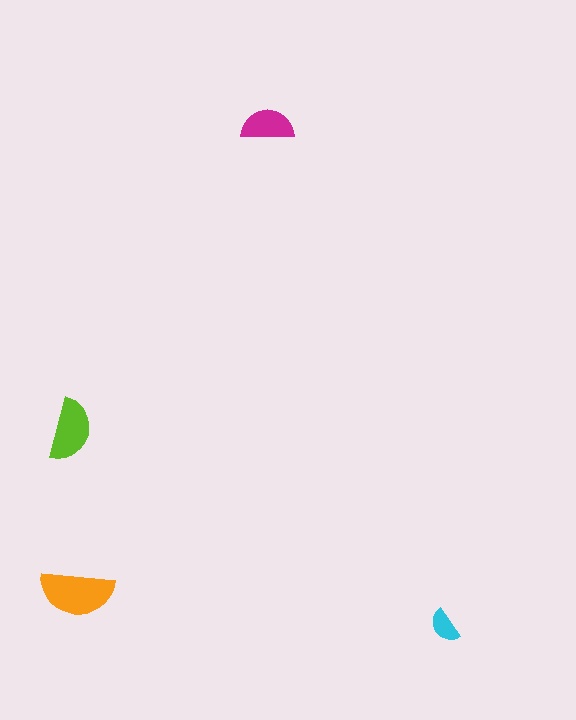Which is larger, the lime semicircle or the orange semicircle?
The orange one.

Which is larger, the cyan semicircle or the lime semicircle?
The lime one.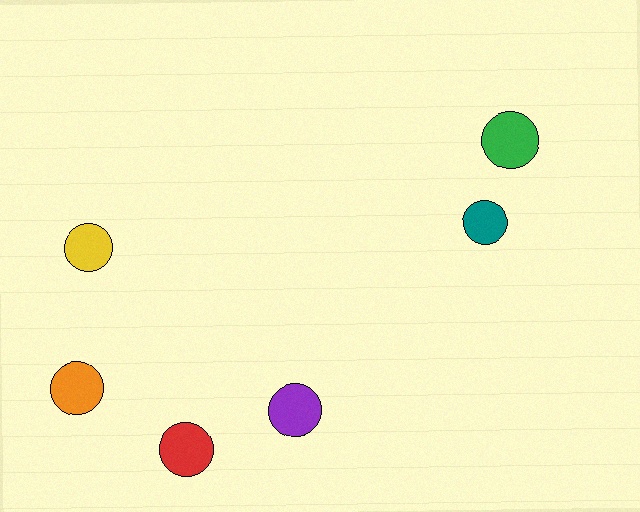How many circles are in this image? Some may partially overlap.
There are 6 circles.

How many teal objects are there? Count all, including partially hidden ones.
There is 1 teal object.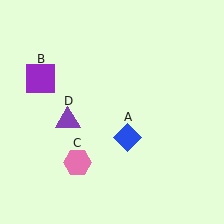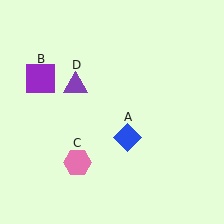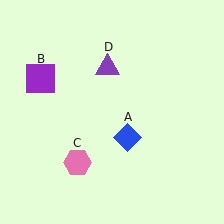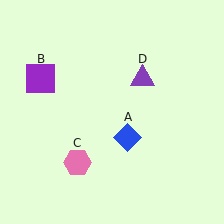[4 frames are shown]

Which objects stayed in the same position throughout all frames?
Blue diamond (object A) and purple square (object B) and pink hexagon (object C) remained stationary.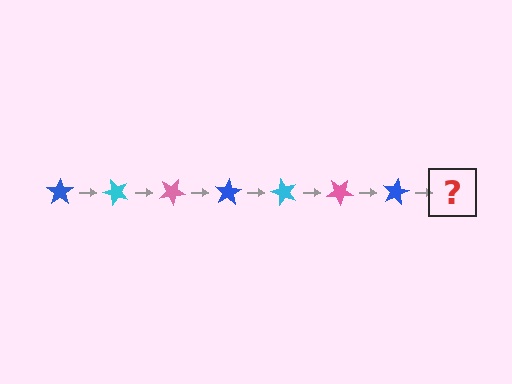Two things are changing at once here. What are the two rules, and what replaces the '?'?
The two rules are that it rotates 50 degrees each step and the color cycles through blue, cyan, and pink. The '?' should be a cyan star, rotated 350 degrees from the start.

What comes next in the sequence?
The next element should be a cyan star, rotated 350 degrees from the start.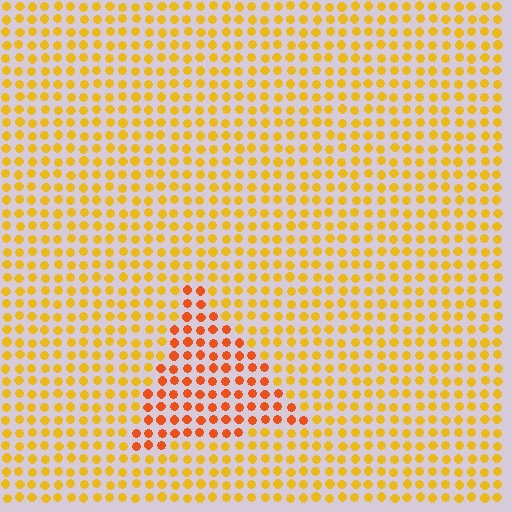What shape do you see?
I see a triangle.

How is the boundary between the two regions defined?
The boundary is defined purely by a slight shift in hue (about 31 degrees). Spacing, size, and orientation are identical on both sides.